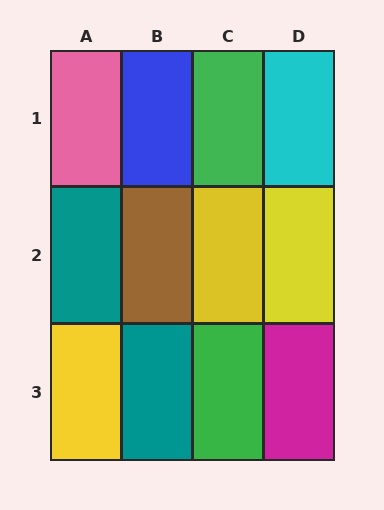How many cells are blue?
1 cell is blue.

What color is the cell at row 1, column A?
Pink.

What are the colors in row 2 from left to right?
Teal, brown, yellow, yellow.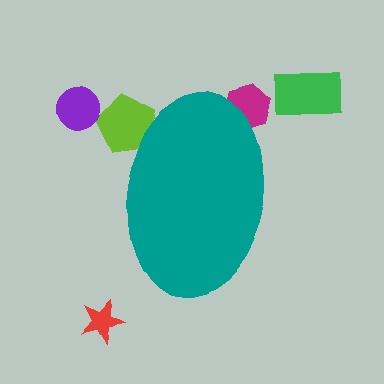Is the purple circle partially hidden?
No, the purple circle is fully visible.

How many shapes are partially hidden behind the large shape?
2 shapes are partially hidden.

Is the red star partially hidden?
No, the red star is fully visible.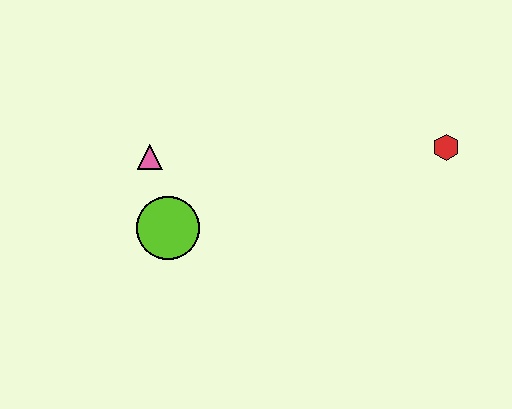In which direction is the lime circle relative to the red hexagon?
The lime circle is to the left of the red hexagon.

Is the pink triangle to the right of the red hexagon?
No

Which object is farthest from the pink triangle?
The red hexagon is farthest from the pink triangle.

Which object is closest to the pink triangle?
The lime circle is closest to the pink triangle.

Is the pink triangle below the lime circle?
No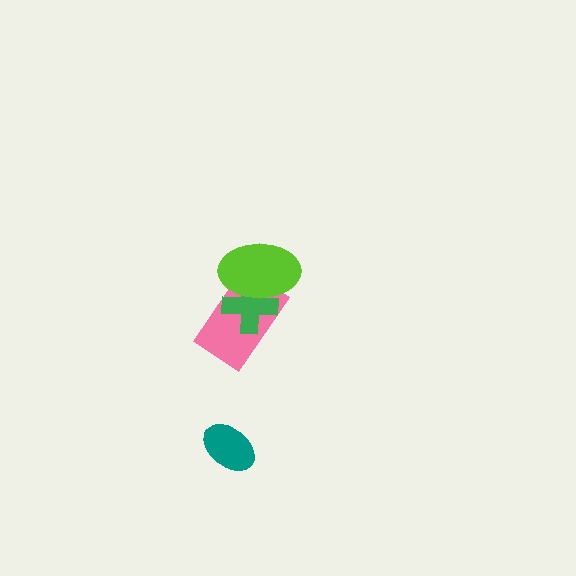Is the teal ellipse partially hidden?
No, no other shape covers it.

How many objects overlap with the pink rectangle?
2 objects overlap with the pink rectangle.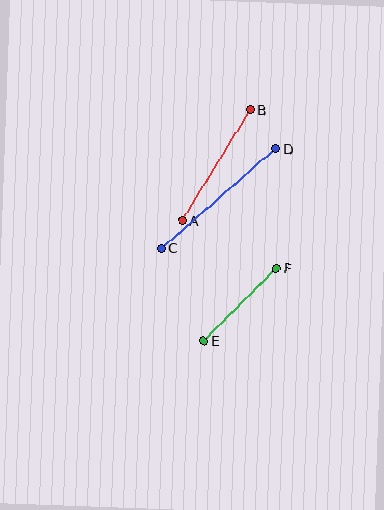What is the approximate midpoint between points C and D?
The midpoint is at approximately (219, 199) pixels.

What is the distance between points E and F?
The distance is approximately 103 pixels.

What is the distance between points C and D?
The distance is approximately 151 pixels.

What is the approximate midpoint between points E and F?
The midpoint is at approximately (240, 305) pixels.